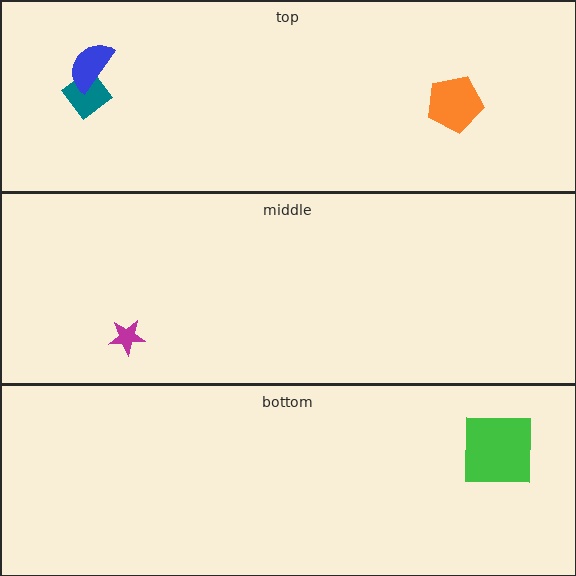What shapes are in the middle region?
The magenta star.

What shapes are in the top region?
The teal diamond, the orange pentagon, the blue semicircle.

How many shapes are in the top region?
3.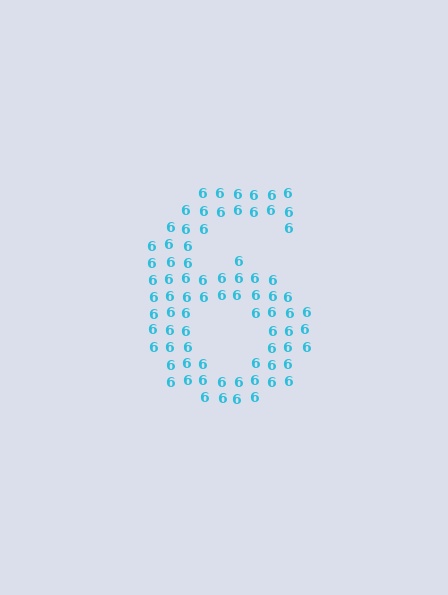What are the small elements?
The small elements are digit 6's.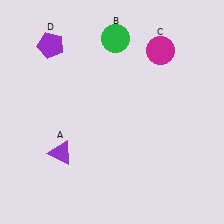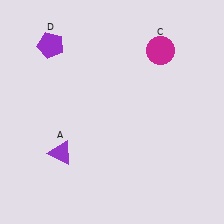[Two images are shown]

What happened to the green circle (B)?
The green circle (B) was removed in Image 2. It was in the top-right area of Image 1.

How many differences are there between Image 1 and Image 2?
There is 1 difference between the two images.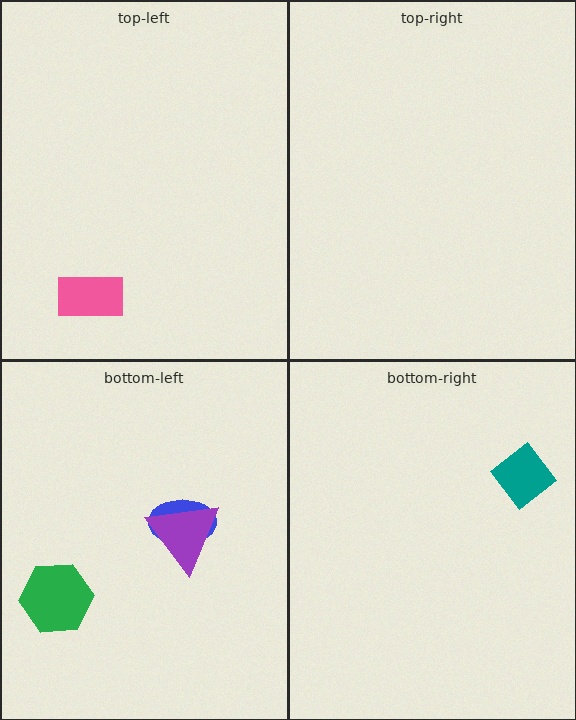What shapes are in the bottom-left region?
The green hexagon, the blue ellipse, the purple triangle.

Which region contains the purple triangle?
The bottom-left region.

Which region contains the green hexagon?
The bottom-left region.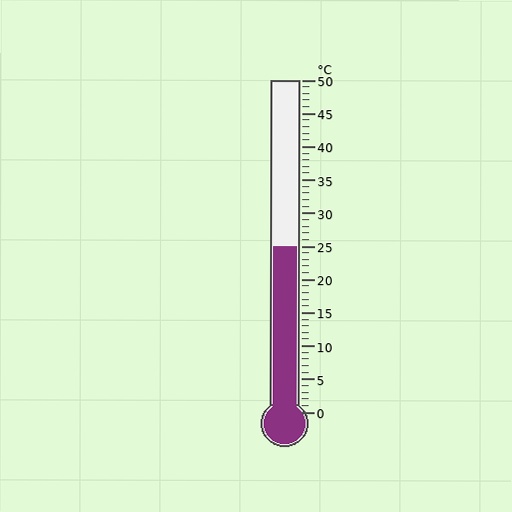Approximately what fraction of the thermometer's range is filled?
The thermometer is filled to approximately 50% of its range.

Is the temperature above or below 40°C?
The temperature is below 40°C.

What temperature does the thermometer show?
The thermometer shows approximately 25°C.